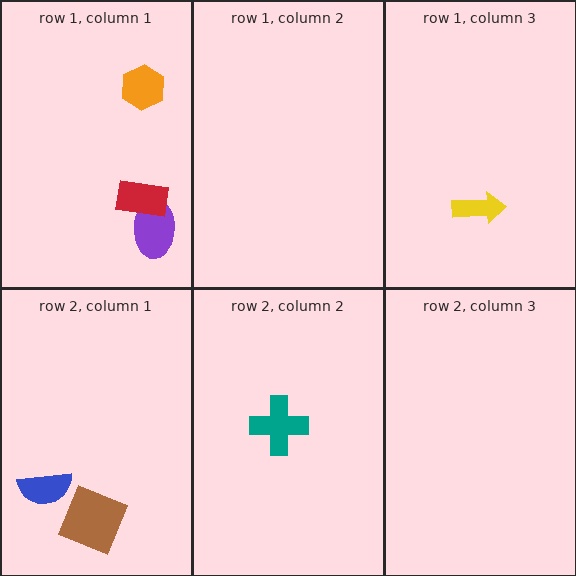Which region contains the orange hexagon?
The row 1, column 1 region.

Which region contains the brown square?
The row 2, column 1 region.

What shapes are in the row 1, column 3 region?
The yellow arrow.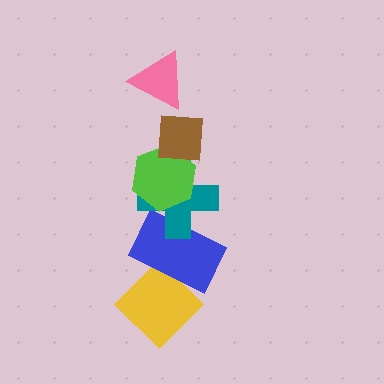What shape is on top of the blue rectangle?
The teal cross is on top of the blue rectangle.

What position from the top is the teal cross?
The teal cross is 4th from the top.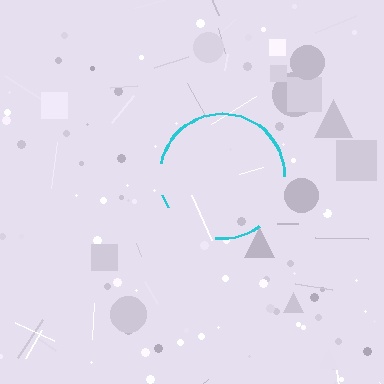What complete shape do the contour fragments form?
The contour fragments form a circle.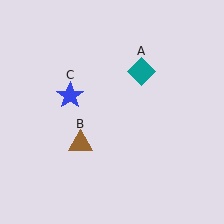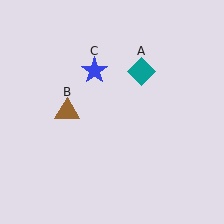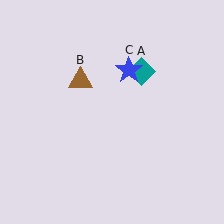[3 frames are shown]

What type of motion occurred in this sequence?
The brown triangle (object B), blue star (object C) rotated clockwise around the center of the scene.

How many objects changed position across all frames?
2 objects changed position: brown triangle (object B), blue star (object C).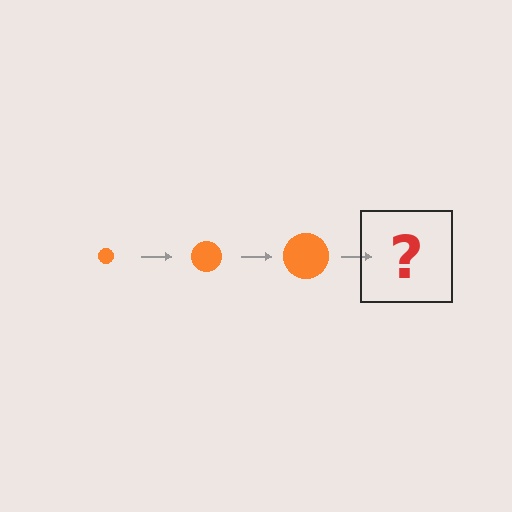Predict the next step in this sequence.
The next step is an orange circle, larger than the previous one.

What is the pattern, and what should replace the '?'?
The pattern is that the circle gets progressively larger each step. The '?' should be an orange circle, larger than the previous one.